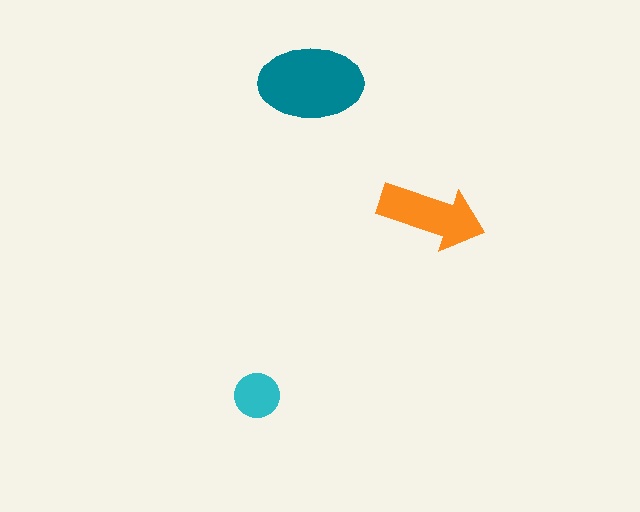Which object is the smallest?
The cyan circle.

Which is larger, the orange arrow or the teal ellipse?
The teal ellipse.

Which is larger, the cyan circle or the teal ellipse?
The teal ellipse.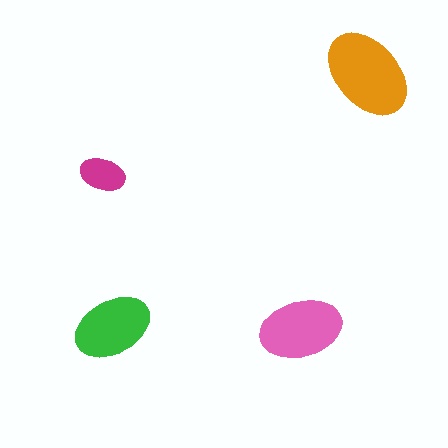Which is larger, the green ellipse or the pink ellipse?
The pink one.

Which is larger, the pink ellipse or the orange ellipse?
The orange one.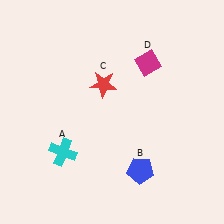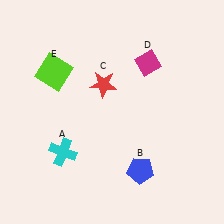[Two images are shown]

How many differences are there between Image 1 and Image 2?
There is 1 difference between the two images.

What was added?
A lime square (E) was added in Image 2.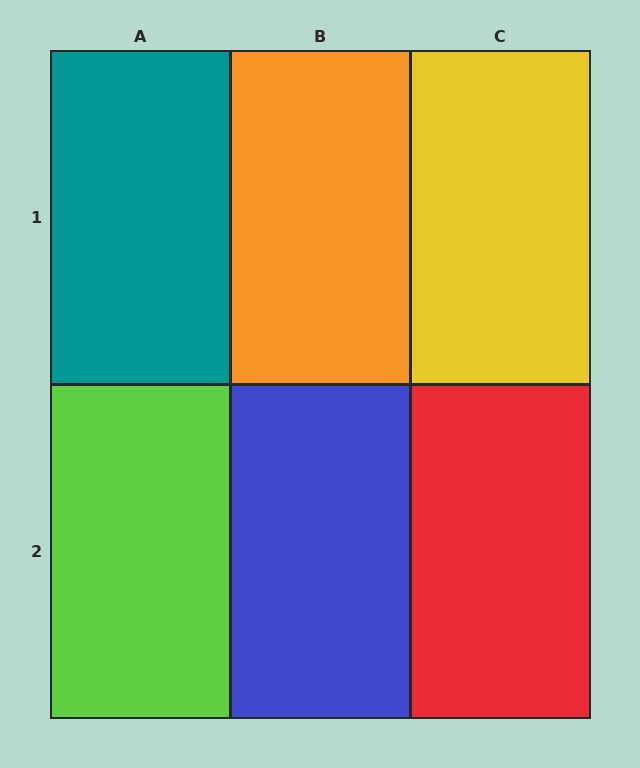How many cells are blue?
1 cell is blue.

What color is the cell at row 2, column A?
Lime.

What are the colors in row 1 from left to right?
Teal, orange, yellow.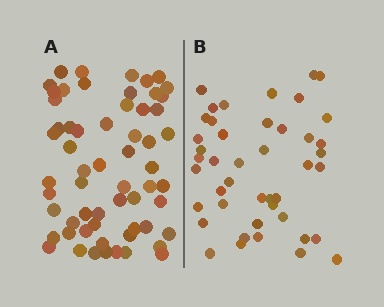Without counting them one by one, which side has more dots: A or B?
Region A (the left region) has more dots.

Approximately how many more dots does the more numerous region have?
Region A has approximately 15 more dots than region B.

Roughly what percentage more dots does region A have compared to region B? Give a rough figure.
About 35% more.